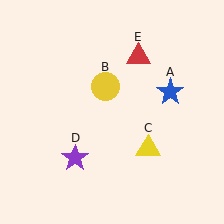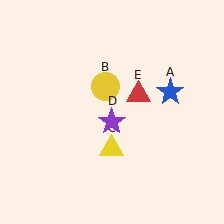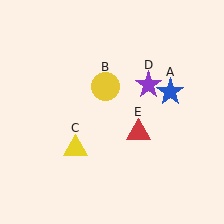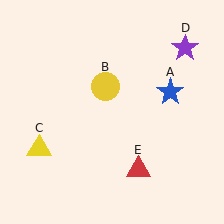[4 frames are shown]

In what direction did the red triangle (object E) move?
The red triangle (object E) moved down.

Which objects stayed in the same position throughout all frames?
Blue star (object A) and yellow circle (object B) remained stationary.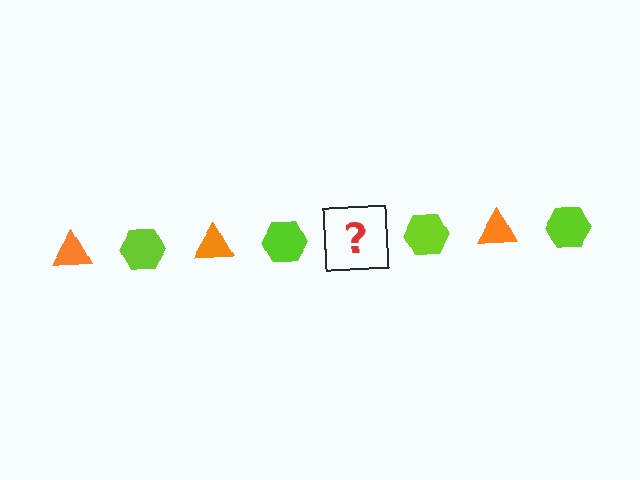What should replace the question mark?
The question mark should be replaced with an orange triangle.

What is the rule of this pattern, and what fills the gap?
The rule is that the pattern alternates between orange triangle and lime hexagon. The gap should be filled with an orange triangle.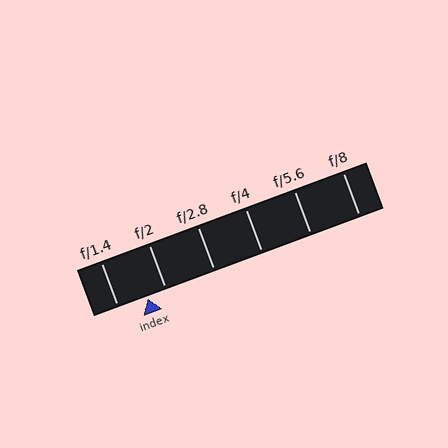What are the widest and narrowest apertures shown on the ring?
The widest aperture shown is f/1.4 and the narrowest is f/8.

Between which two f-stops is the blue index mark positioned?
The index mark is between f/1.4 and f/2.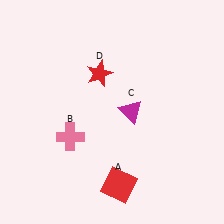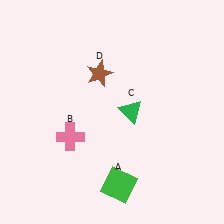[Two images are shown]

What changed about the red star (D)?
In Image 1, D is red. In Image 2, it changed to brown.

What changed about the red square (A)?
In Image 1, A is red. In Image 2, it changed to green.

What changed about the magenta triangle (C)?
In Image 1, C is magenta. In Image 2, it changed to green.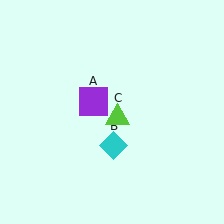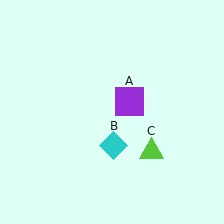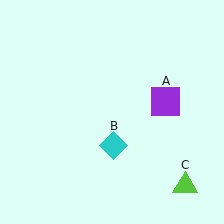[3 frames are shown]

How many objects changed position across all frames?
2 objects changed position: purple square (object A), lime triangle (object C).